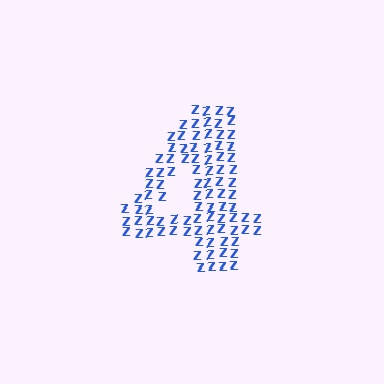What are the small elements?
The small elements are letter Z's.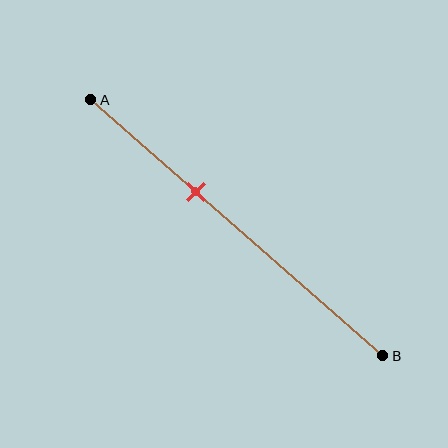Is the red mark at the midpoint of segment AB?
No, the mark is at about 35% from A, not at the 50% midpoint.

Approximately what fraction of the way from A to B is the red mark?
The red mark is approximately 35% of the way from A to B.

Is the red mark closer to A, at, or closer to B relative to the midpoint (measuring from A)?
The red mark is closer to point A than the midpoint of segment AB.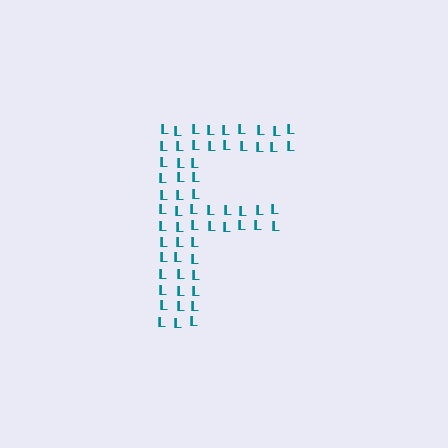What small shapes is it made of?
It is made of small letter L's.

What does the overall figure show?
The overall figure shows the letter F.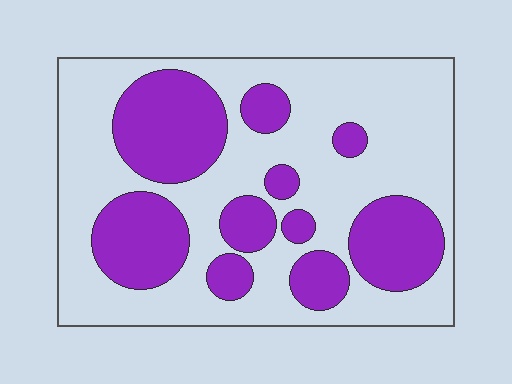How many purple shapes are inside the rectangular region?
10.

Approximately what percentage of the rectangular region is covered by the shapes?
Approximately 35%.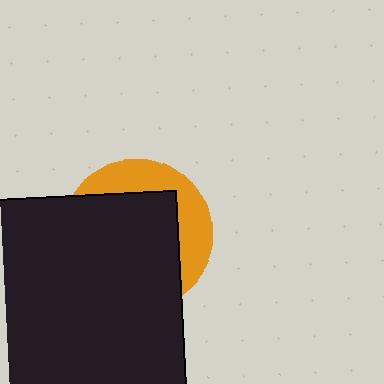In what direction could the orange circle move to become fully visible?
The orange circle could move toward the upper-right. That would shift it out from behind the black square entirely.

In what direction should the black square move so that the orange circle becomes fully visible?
The black square should move toward the lower-left. That is the shortest direction to clear the overlap and leave the orange circle fully visible.